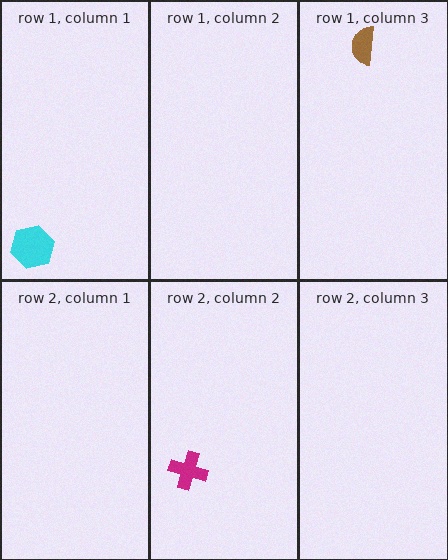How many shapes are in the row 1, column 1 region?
1.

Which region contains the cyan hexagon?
The row 1, column 1 region.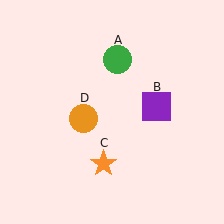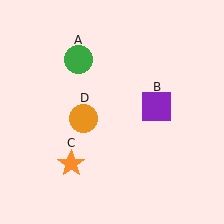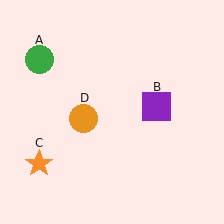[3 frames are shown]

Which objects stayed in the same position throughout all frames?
Purple square (object B) and orange circle (object D) remained stationary.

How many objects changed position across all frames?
2 objects changed position: green circle (object A), orange star (object C).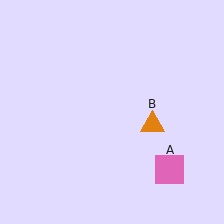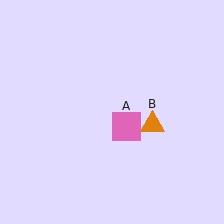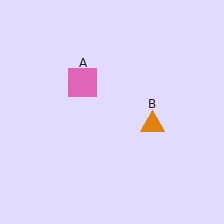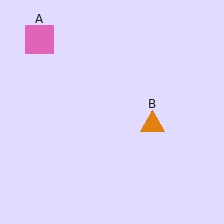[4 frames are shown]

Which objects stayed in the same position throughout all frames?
Orange triangle (object B) remained stationary.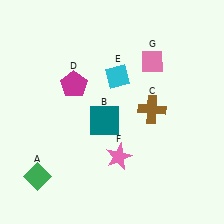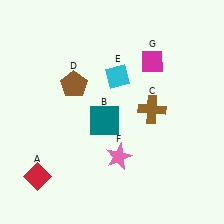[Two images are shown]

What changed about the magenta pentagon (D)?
In Image 1, D is magenta. In Image 2, it changed to brown.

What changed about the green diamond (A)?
In Image 1, A is green. In Image 2, it changed to red.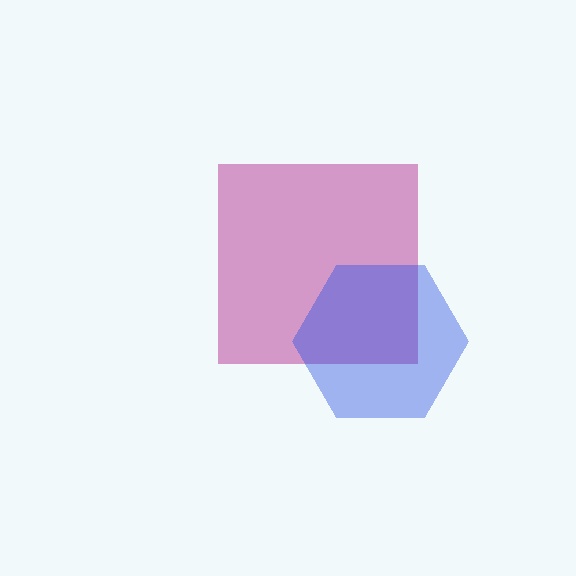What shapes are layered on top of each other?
The layered shapes are: a magenta square, a blue hexagon.